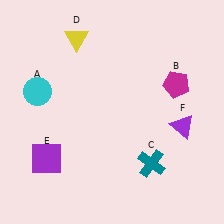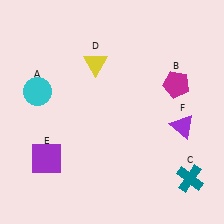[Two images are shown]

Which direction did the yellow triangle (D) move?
The yellow triangle (D) moved down.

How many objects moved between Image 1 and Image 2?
2 objects moved between the two images.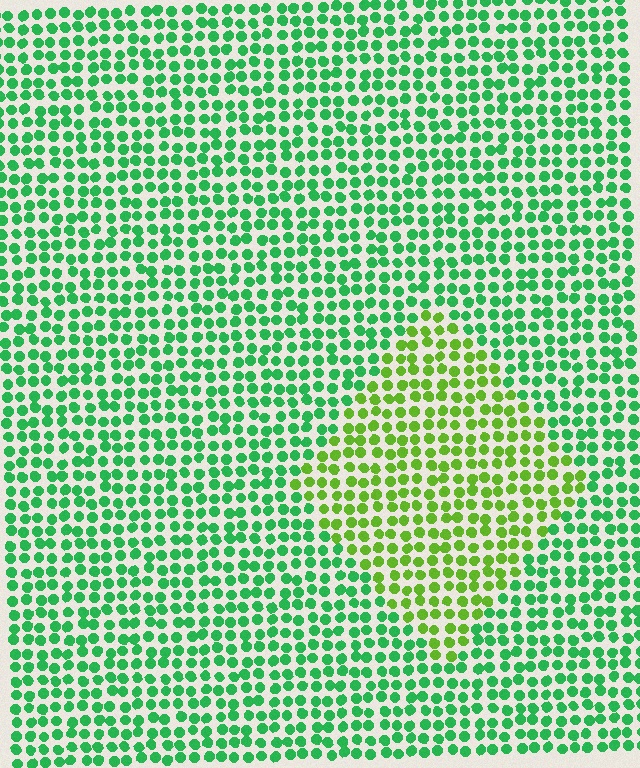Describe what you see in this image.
The image is filled with small green elements in a uniform arrangement. A diamond-shaped region is visible where the elements are tinted to a slightly different hue, forming a subtle color boundary.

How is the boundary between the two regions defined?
The boundary is defined purely by a slight shift in hue (about 42 degrees). Spacing, size, and orientation are identical on both sides.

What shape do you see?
I see a diamond.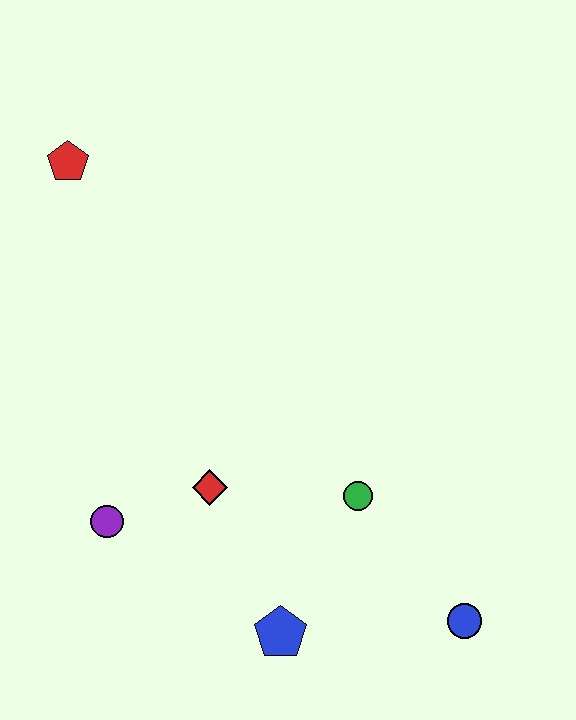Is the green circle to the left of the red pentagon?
No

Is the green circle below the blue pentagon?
No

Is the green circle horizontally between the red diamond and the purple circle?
No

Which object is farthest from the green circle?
The red pentagon is farthest from the green circle.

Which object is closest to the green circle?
The red diamond is closest to the green circle.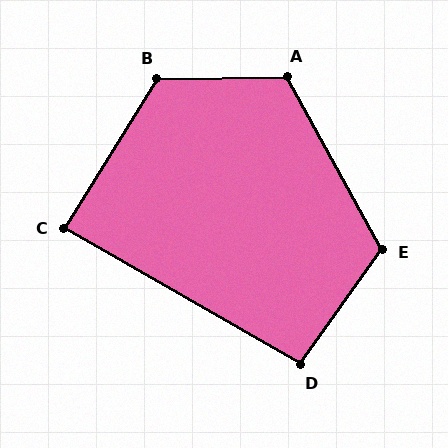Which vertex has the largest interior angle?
B, at approximately 123 degrees.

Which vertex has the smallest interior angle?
C, at approximately 88 degrees.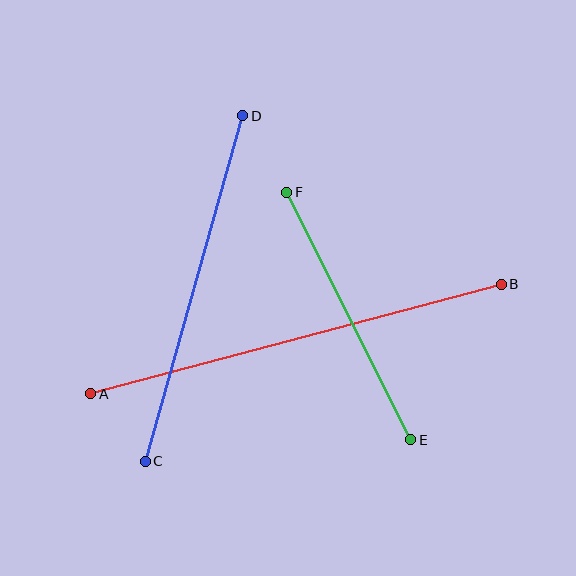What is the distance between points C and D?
The distance is approximately 359 pixels.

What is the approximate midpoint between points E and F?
The midpoint is at approximately (349, 316) pixels.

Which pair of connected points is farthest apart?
Points A and B are farthest apart.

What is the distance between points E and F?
The distance is approximately 277 pixels.